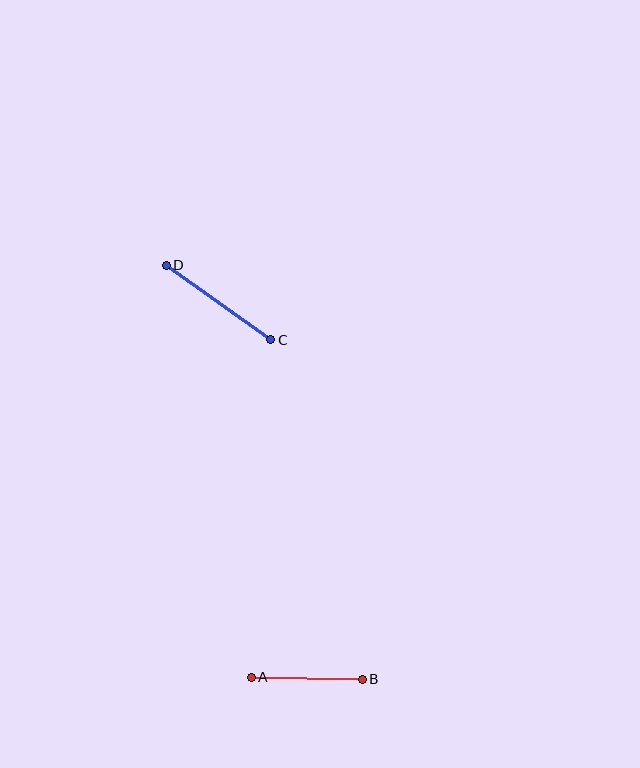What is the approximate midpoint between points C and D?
The midpoint is at approximately (218, 302) pixels.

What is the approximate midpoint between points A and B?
The midpoint is at approximately (307, 678) pixels.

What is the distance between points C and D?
The distance is approximately 128 pixels.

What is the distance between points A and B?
The distance is approximately 111 pixels.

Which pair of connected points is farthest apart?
Points C and D are farthest apart.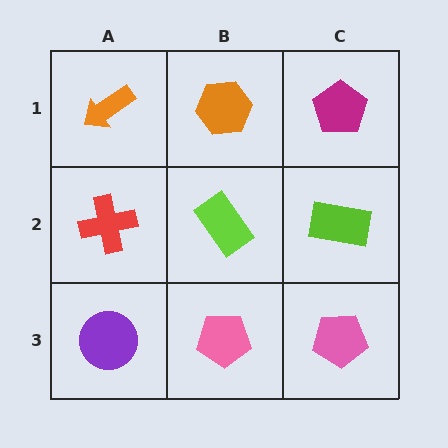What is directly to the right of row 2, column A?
A lime rectangle.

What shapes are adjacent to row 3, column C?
A lime rectangle (row 2, column C), a pink pentagon (row 3, column B).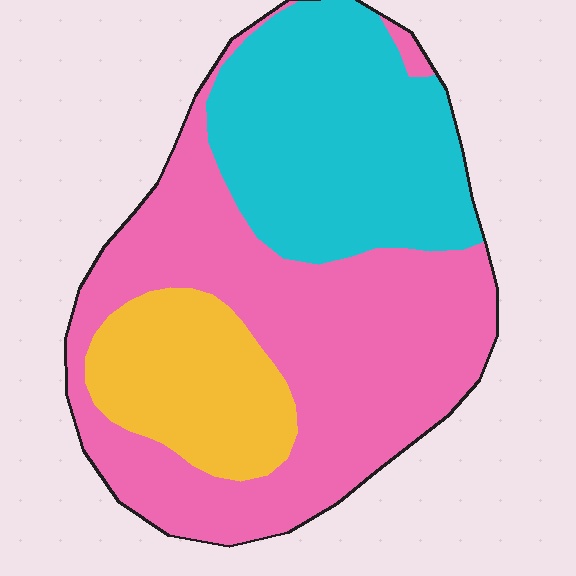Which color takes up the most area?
Pink, at roughly 50%.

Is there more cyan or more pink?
Pink.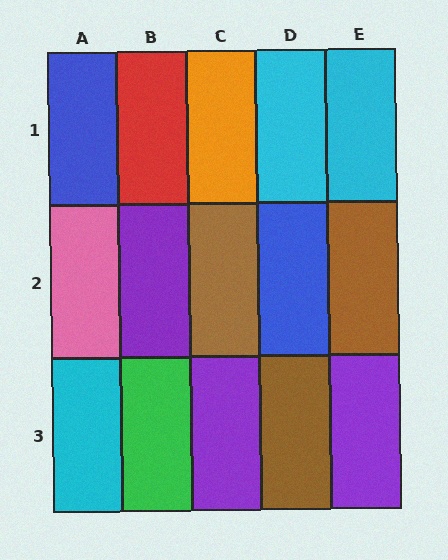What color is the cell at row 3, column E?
Purple.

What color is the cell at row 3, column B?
Green.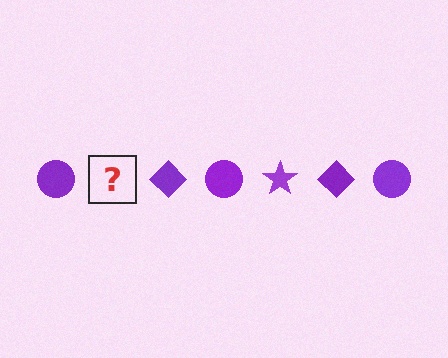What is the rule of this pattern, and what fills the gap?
The rule is that the pattern cycles through circle, star, diamond shapes in purple. The gap should be filled with a purple star.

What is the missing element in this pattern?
The missing element is a purple star.